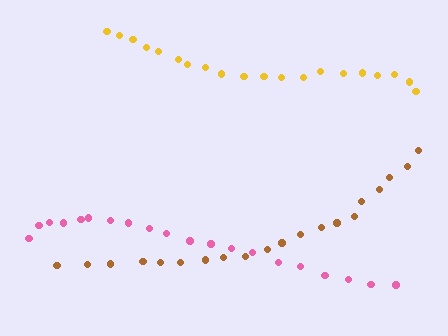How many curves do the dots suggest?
There are 3 distinct paths.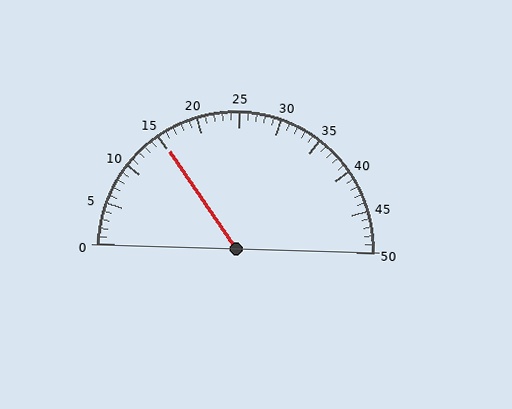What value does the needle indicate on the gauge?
The needle indicates approximately 15.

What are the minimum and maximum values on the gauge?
The gauge ranges from 0 to 50.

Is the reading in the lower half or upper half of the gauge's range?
The reading is in the lower half of the range (0 to 50).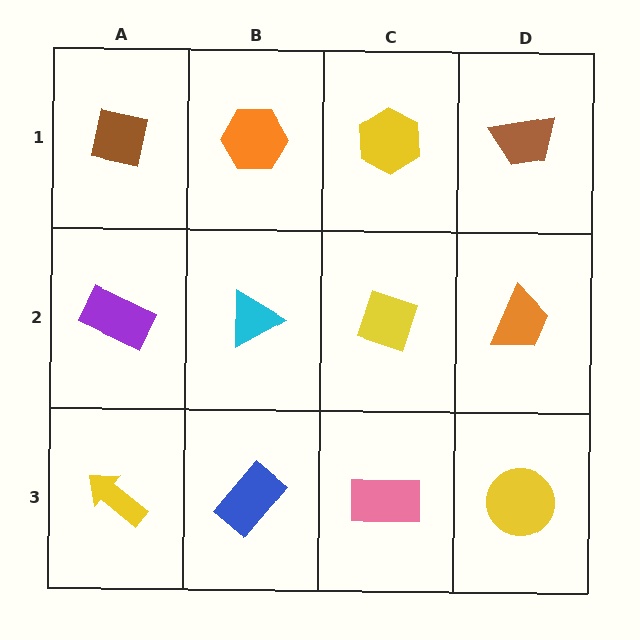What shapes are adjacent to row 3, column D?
An orange trapezoid (row 2, column D), a pink rectangle (row 3, column C).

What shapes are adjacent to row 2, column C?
A yellow hexagon (row 1, column C), a pink rectangle (row 3, column C), a cyan triangle (row 2, column B), an orange trapezoid (row 2, column D).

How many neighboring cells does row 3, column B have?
3.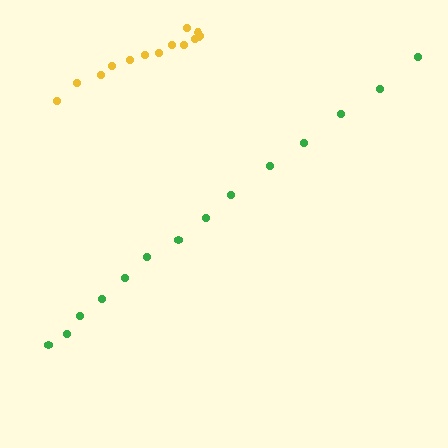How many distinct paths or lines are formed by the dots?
There are 2 distinct paths.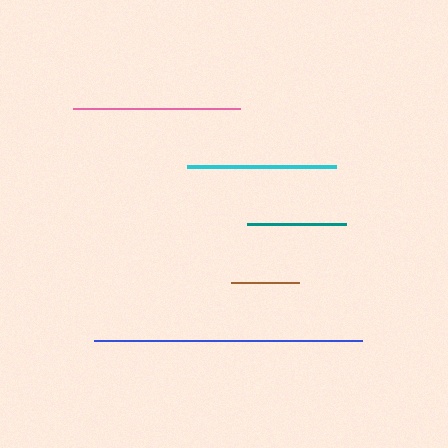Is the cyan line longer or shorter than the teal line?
The cyan line is longer than the teal line.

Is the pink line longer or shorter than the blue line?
The blue line is longer than the pink line.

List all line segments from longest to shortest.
From longest to shortest: blue, pink, cyan, teal, brown.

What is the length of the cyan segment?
The cyan segment is approximately 149 pixels long.